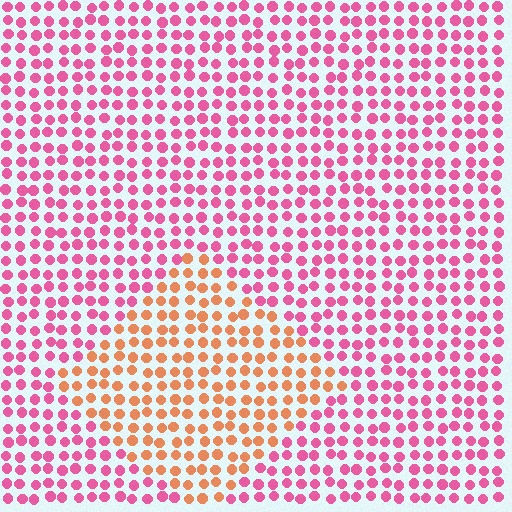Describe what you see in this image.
The image is filled with small pink elements in a uniform arrangement. A diamond-shaped region is visible where the elements are tinted to a slightly different hue, forming a subtle color boundary.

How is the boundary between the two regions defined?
The boundary is defined purely by a slight shift in hue (about 49 degrees). Spacing, size, and orientation are identical on both sides.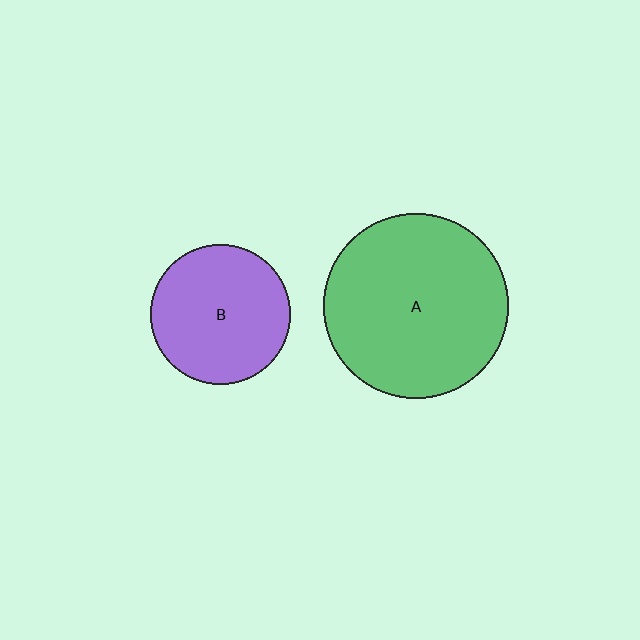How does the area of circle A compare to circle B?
Approximately 1.8 times.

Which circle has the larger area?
Circle A (green).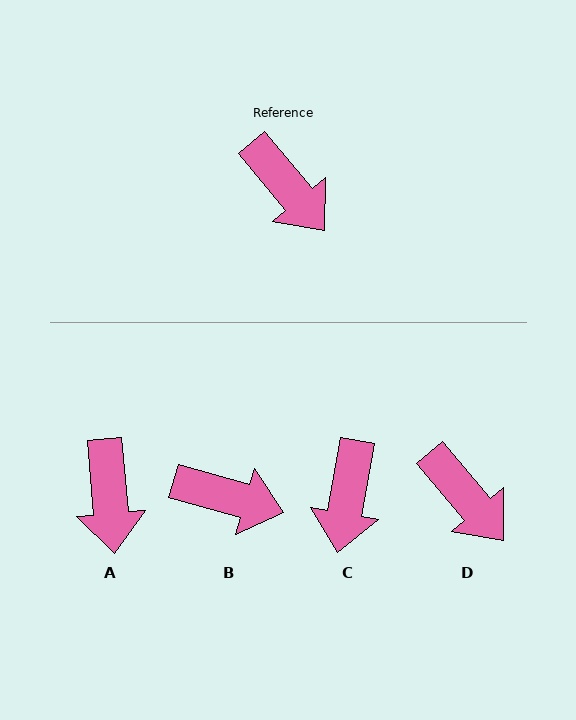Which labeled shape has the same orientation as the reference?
D.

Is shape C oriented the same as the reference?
No, it is off by about 50 degrees.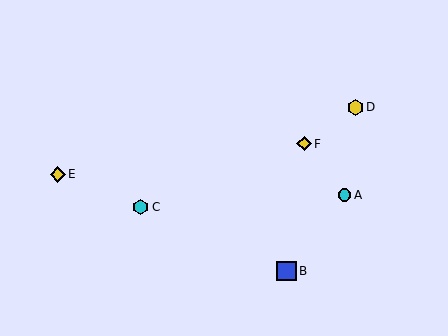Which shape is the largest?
The blue square (labeled B) is the largest.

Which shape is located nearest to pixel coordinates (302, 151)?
The yellow diamond (labeled F) at (304, 144) is nearest to that location.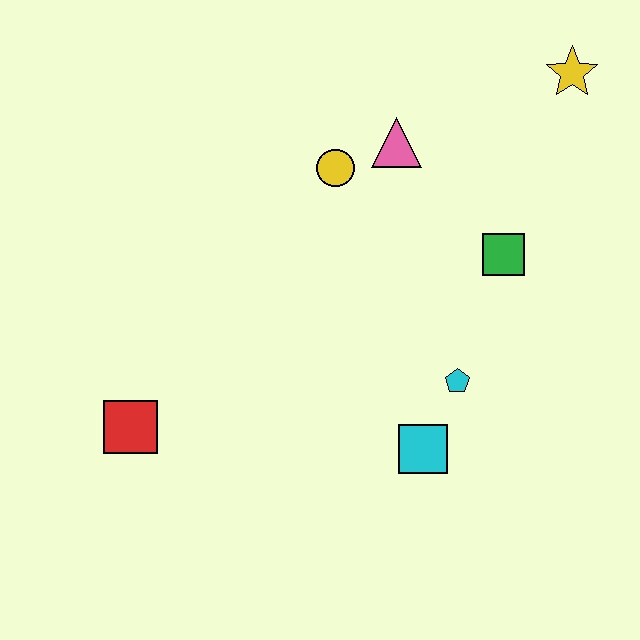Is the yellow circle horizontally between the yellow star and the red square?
Yes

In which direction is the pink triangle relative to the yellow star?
The pink triangle is to the left of the yellow star.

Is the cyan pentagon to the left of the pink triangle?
No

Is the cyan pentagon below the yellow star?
Yes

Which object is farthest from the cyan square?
The yellow star is farthest from the cyan square.